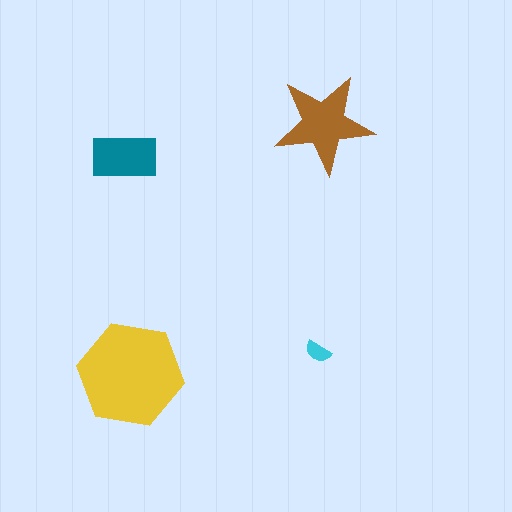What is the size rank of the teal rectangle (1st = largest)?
3rd.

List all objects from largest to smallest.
The yellow hexagon, the brown star, the teal rectangle, the cyan semicircle.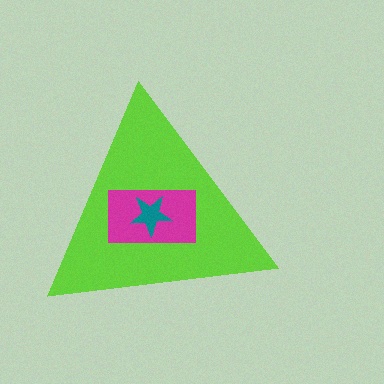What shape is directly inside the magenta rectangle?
The teal star.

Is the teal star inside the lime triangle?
Yes.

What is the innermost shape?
The teal star.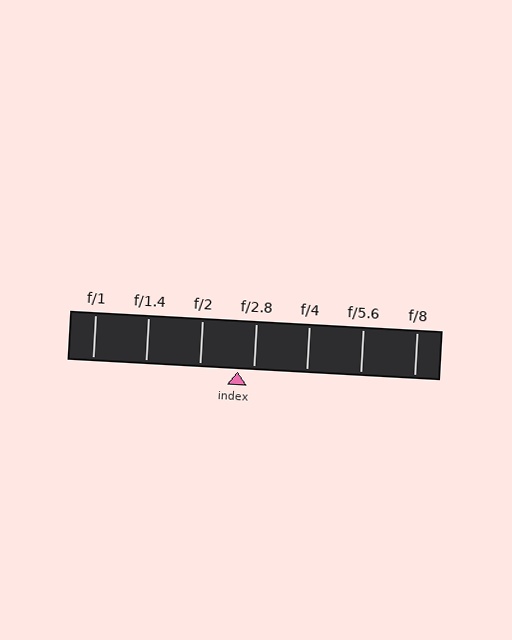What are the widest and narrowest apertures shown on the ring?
The widest aperture shown is f/1 and the narrowest is f/8.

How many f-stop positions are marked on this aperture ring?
There are 7 f-stop positions marked.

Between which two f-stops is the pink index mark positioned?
The index mark is between f/2 and f/2.8.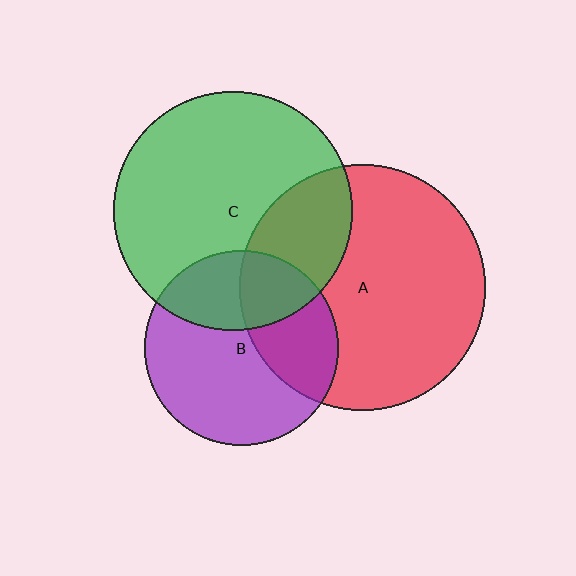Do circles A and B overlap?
Yes.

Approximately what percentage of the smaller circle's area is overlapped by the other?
Approximately 35%.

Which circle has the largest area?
Circle A (red).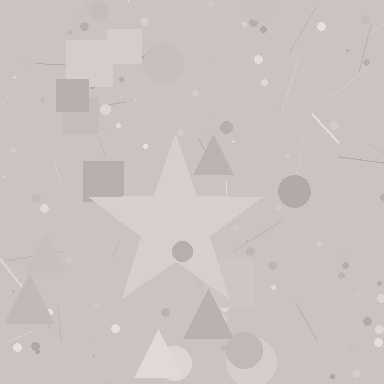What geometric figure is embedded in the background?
A star is embedded in the background.